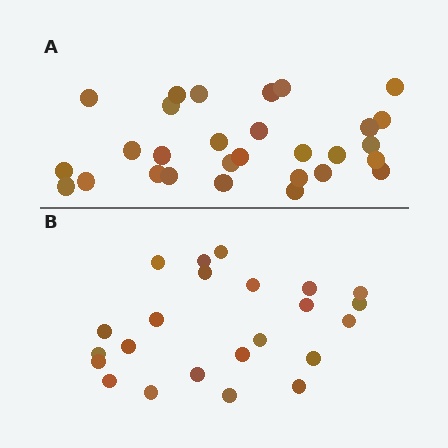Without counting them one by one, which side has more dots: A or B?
Region A (the top region) has more dots.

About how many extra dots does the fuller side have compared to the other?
Region A has about 6 more dots than region B.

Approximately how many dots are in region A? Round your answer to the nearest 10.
About 30 dots. (The exact count is 29, which rounds to 30.)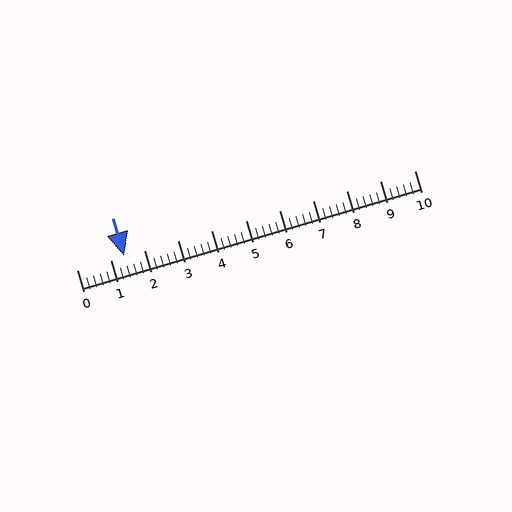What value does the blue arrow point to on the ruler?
The blue arrow points to approximately 1.4.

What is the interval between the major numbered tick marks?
The major tick marks are spaced 1 units apart.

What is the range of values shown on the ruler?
The ruler shows values from 0 to 10.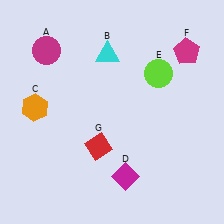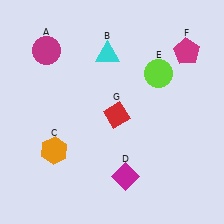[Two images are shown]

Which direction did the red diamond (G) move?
The red diamond (G) moved up.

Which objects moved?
The objects that moved are: the orange hexagon (C), the red diamond (G).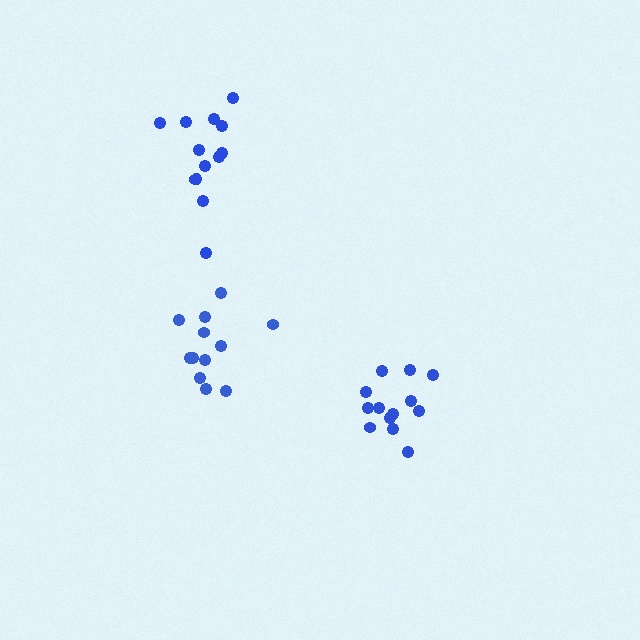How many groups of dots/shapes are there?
There are 3 groups.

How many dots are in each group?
Group 1: 12 dots, Group 2: 13 dots, Group 3: 13 dots (38 total).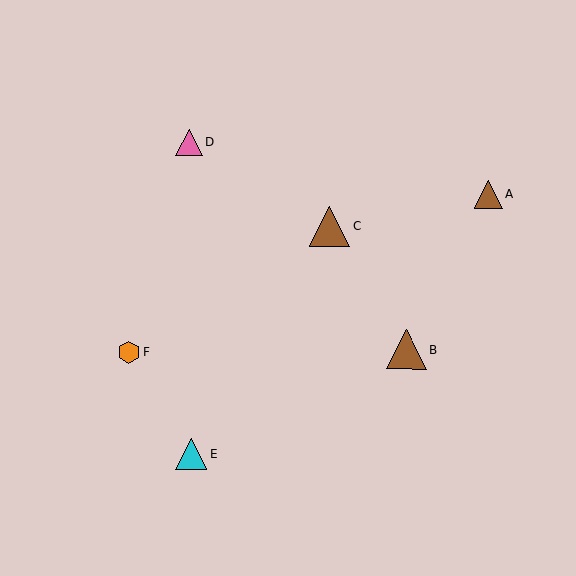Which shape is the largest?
The brown triangle (labeled C) is the largest.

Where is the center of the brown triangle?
The center of the brown triangle is at (330, 226).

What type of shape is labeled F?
Shape F is an orange hexagon.